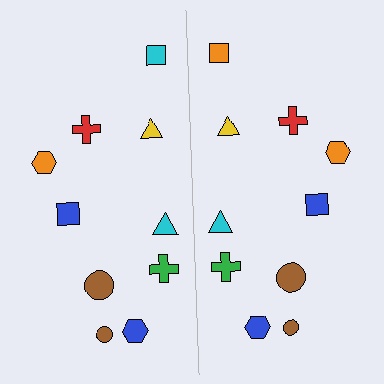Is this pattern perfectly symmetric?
No, the pattern is not perfectly symmetric. The orange square on the right side breaks the symmetry — its mirror counterpart is cyan.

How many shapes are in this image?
There are 20 shapes in this image.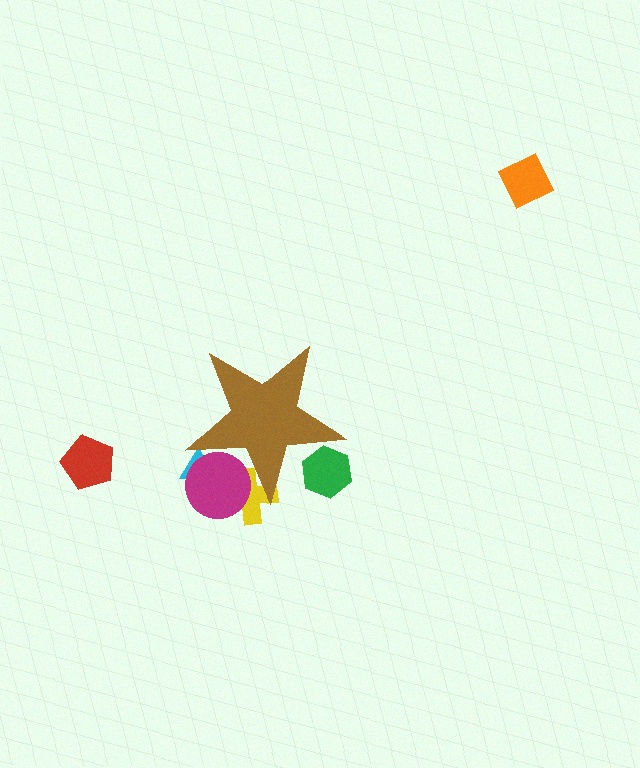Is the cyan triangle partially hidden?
Yes, the cyan triangle is partially hidden behind the brown star.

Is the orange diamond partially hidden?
No, the orange diamond is fully visible.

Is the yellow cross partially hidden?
Yes, the yellow cross is partially hidden behind the brown star.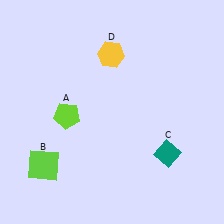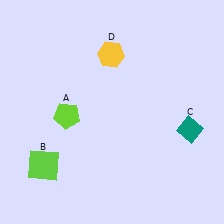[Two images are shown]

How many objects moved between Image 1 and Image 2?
1 object moved between the two images.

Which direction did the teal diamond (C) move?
The teal diamond (C) moved up.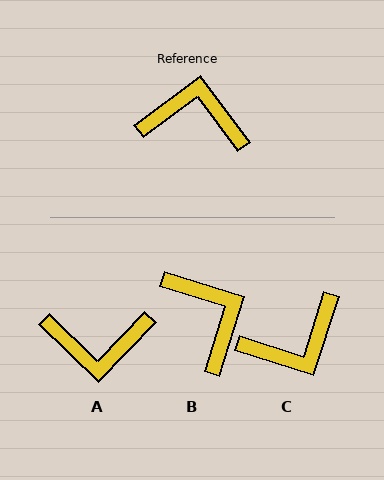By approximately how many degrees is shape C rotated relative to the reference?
Approximately 144 degrees clockwise.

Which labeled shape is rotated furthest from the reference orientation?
A, about 171 degrees away.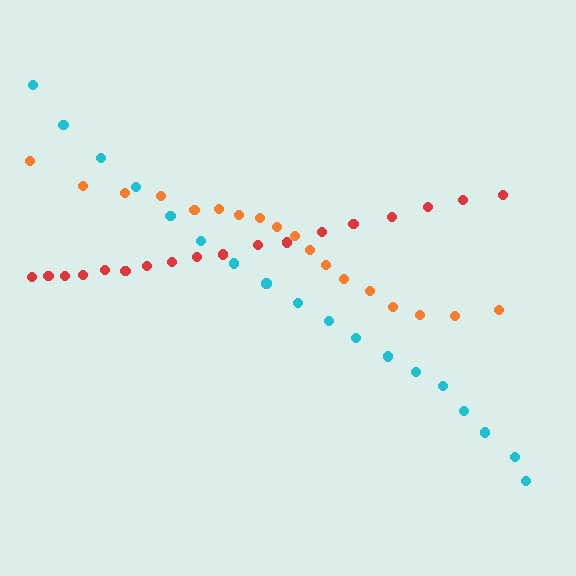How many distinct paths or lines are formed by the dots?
There are 3 distinct paths.